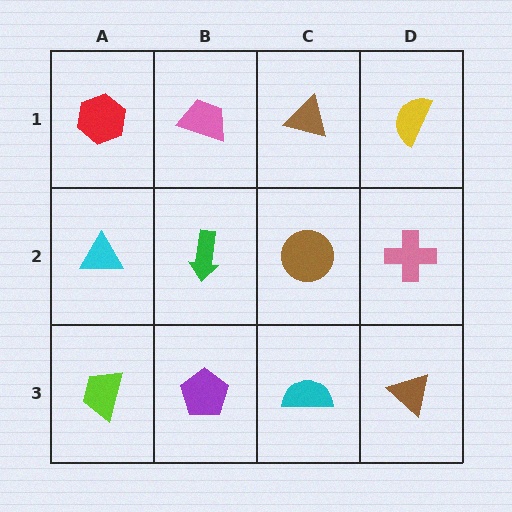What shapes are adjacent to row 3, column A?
A cyan triangle (row 2, column A), a purple pentagon (row 3, column B).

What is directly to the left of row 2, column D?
A brown circle.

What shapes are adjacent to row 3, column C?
A brown circle (row 2, column C), a purple pentagon (row 3, column B), a brown triangle (row 3, column D).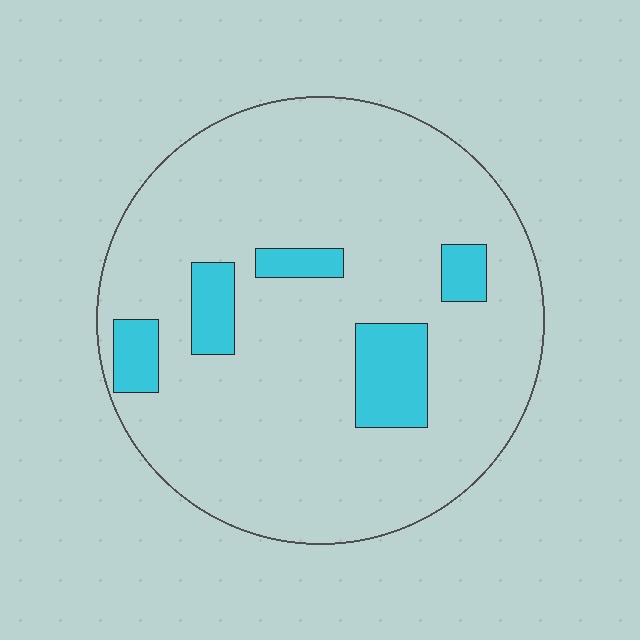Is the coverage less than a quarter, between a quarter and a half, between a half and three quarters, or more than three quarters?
Less than a quarter.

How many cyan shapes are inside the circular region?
5.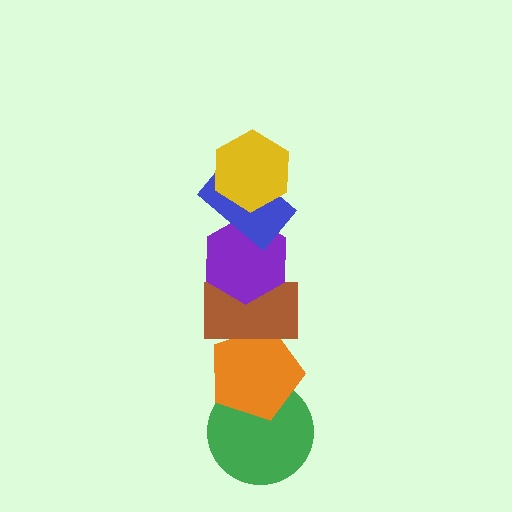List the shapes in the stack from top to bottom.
From top to bottom: the yellow hexagon, the blue rectangle, the purple hexagon, the brown rectangle, the orange pentagon, the green circle.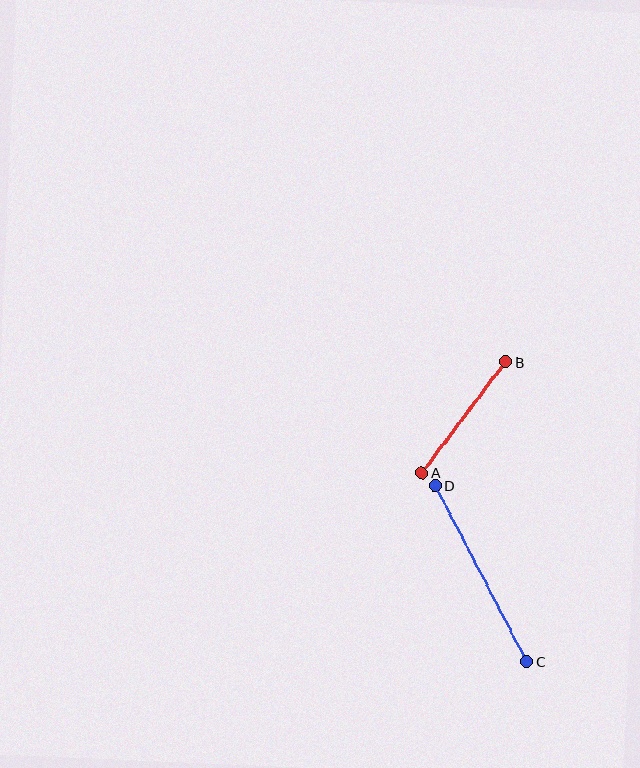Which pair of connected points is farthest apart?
Points C and D are farthest apart.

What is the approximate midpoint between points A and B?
The midpoint is at approximately (464, 417) pixels.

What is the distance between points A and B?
The distance is approximately 139 pixels.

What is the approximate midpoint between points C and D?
The midpoint is at approximately (481, 573) pixels.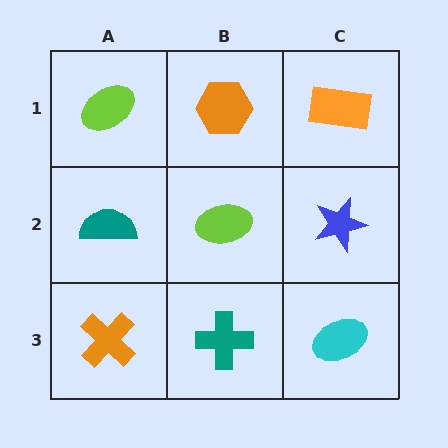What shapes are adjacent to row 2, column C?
An orange rectangle (row 1, column C), a cyan ellipse (row 3, column C), a lime ellipse (row 2, column B).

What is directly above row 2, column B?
An orange hexagon.